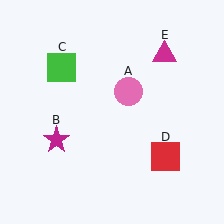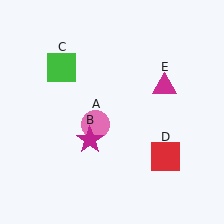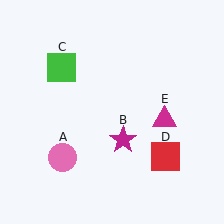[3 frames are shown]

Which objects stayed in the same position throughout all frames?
Green square (object C) and red square (object D) remained stationary.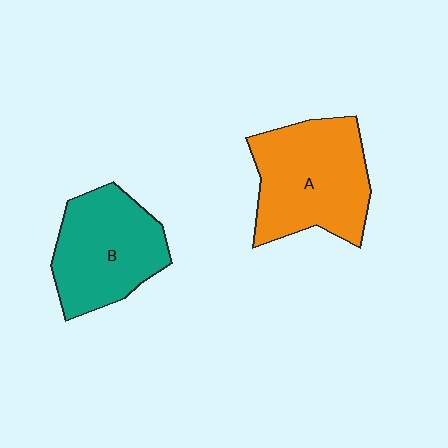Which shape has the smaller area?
Shape B (teal).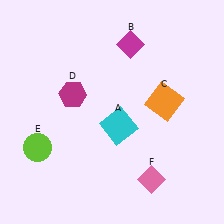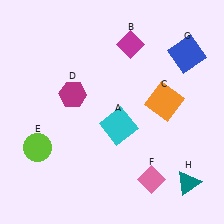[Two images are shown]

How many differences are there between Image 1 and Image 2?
There are 2 differences between the two images.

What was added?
A blue square (G), a teal triangle (H) were added in Image 2.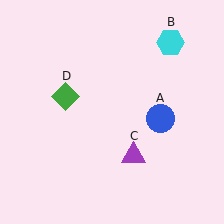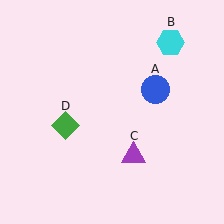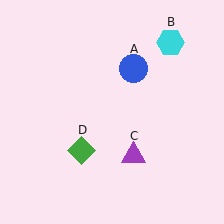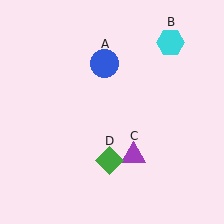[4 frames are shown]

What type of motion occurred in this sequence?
The blue circle (object A), green diamond (object D) rotated counterclockwise around the center of the scene.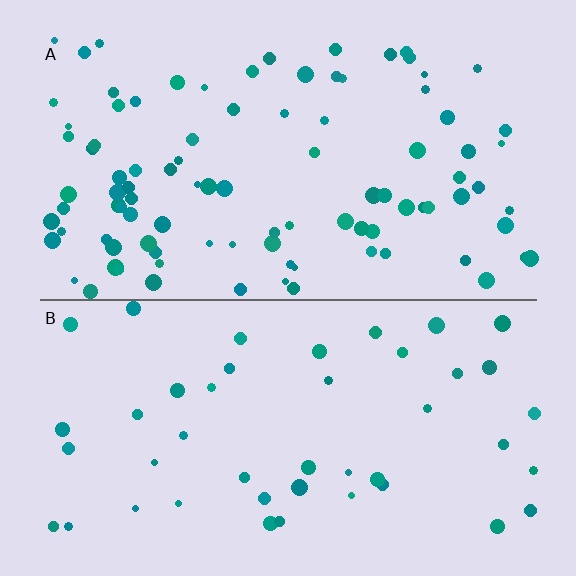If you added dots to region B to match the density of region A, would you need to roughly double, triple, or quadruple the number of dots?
Approximately double.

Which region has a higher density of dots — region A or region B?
A (the top).